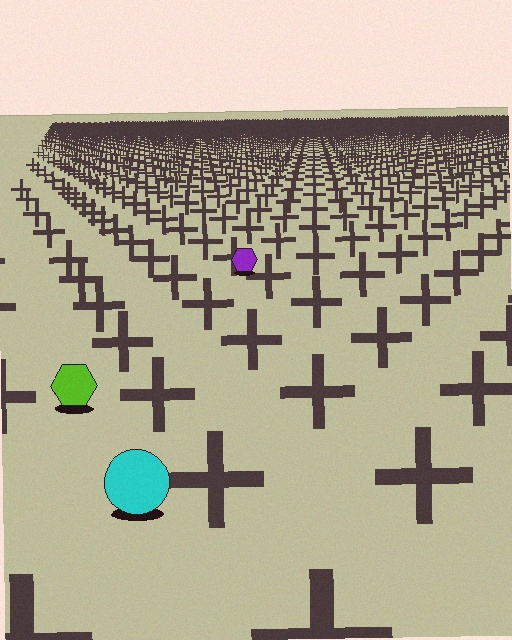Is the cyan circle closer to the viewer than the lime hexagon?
Yes. The cyan circle is closer — you can tell from the texture gradient: the ground texture is coarser near it.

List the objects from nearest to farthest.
From nearest to farthest: the cyan circle, the lime hexagon, the purple hexagon.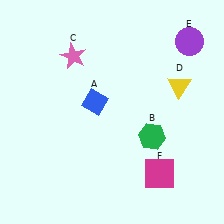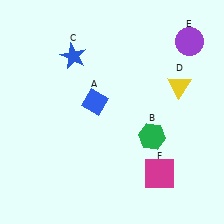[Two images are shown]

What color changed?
The star (C) changed from pink in Image 1 to blue in Image 2.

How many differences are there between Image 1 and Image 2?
There is 1 difference between the two images.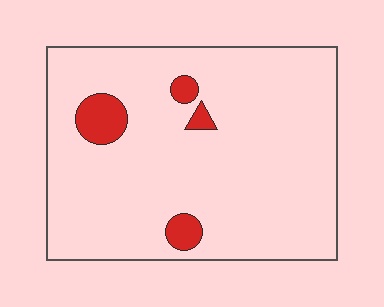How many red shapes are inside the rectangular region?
4.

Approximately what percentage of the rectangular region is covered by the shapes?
Approximately 5%.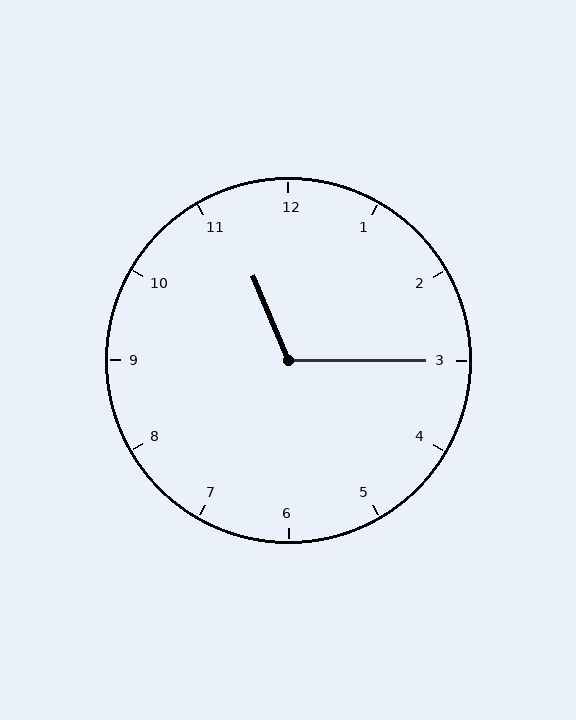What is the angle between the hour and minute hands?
Approximately 112 degrees.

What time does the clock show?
11:15.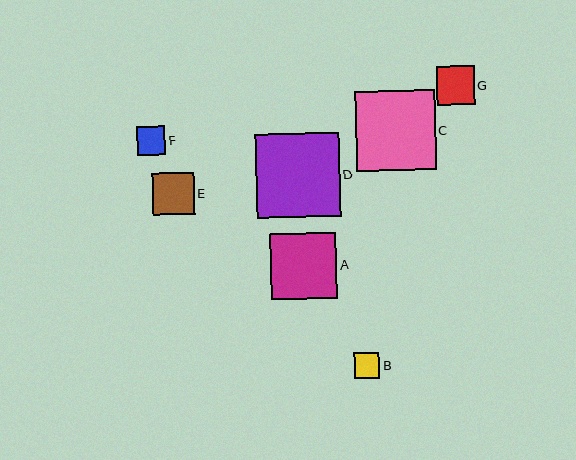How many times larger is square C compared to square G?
Square C is approximately 2.1 times the size of square G.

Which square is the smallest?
Square B is the smallest with a size of approximately 26 pixels.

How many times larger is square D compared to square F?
Square D is approximately 2.9 times the size of square F.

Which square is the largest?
Square D is the largest with a size of approximately 84 pixels.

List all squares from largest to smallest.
From largest to smallest: D, C, A, E, G, F, B.